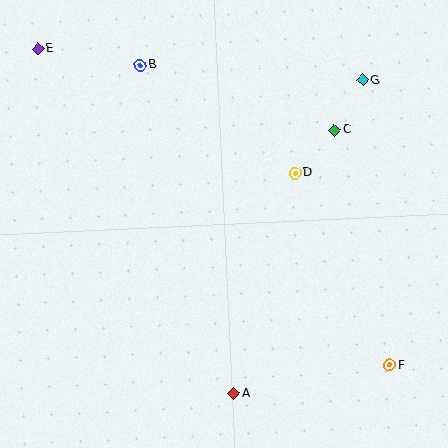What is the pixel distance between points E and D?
The distance between E and D is 286 pixels.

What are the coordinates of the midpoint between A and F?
The midpoint between A and F is at (312, 379).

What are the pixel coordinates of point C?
Point C is at (335, 130).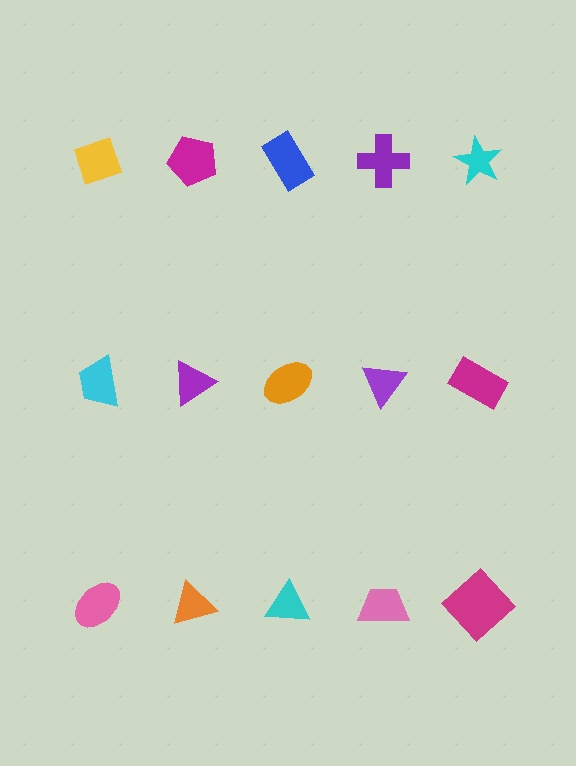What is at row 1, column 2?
A magenta pentagon.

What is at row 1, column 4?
A purple cross.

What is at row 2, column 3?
An orange ellipse.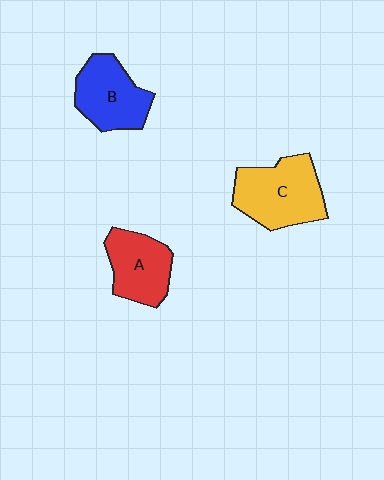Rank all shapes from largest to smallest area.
From largest to smallest: C (yellow), B (blue), A (red).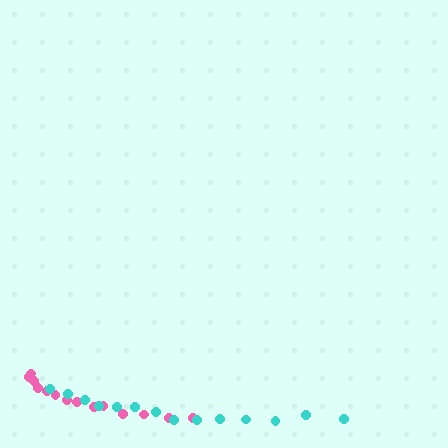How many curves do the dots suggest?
There are 2 distinct paths.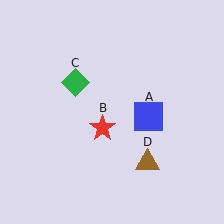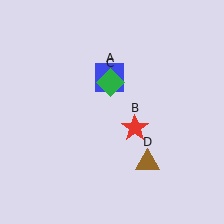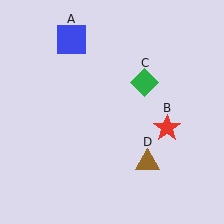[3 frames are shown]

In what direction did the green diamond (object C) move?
The green diamond (object C) moved right.